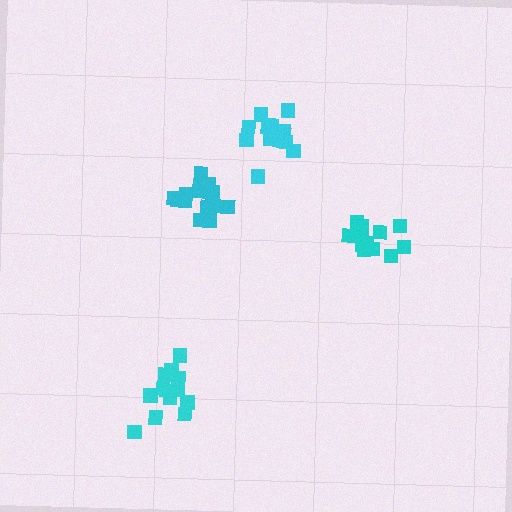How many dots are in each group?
Group 1: 16 dots, Group 2: 13 dots, Group 3: 13 dots, Group 4: 15 dots (57 total).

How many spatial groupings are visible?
There are 4 spatial groupings.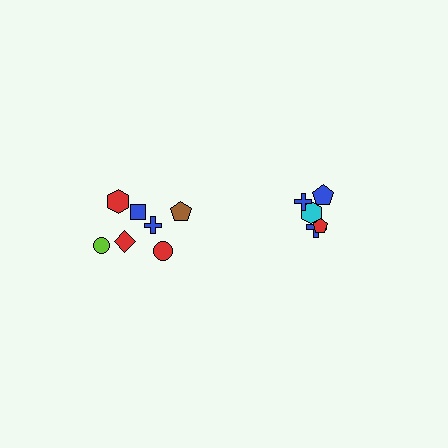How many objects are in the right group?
There are 5 objects.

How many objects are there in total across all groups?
There are 12 objects.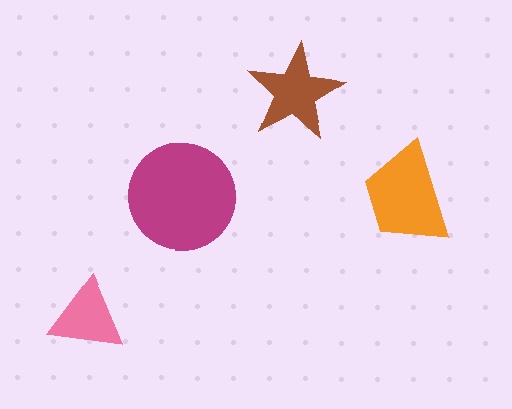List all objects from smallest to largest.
The pink triangle, the brown star, the orange trapezoid, the magenta circle.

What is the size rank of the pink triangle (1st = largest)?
4th.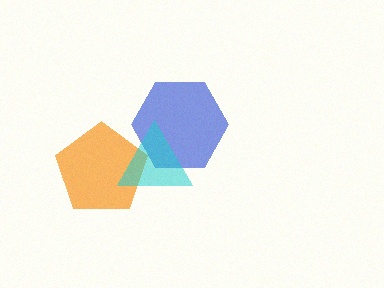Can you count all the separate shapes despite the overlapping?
Yes, there are 3 separate shapes.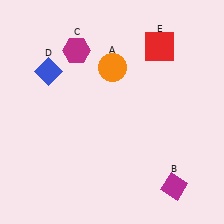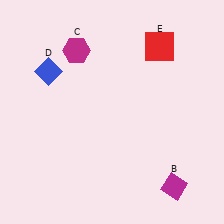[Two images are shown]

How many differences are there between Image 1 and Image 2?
There is 1 difference between the two images.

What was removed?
The orange circle (A) was removed in Image 2.